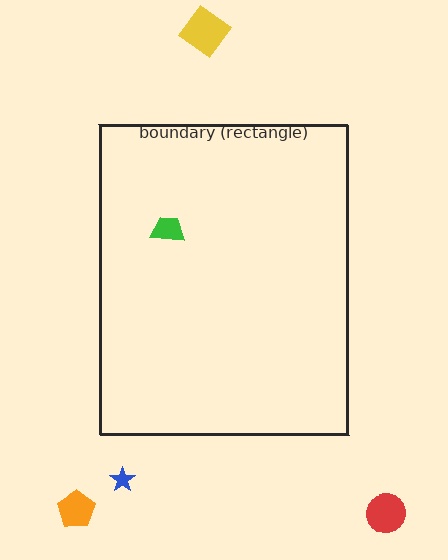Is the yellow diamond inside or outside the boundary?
Outside.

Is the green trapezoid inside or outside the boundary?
Inside.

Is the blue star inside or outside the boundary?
Outside.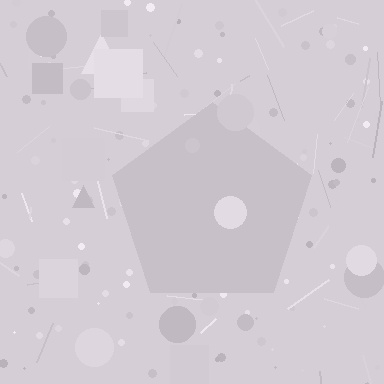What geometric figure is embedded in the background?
A pentagon is embedded in the background.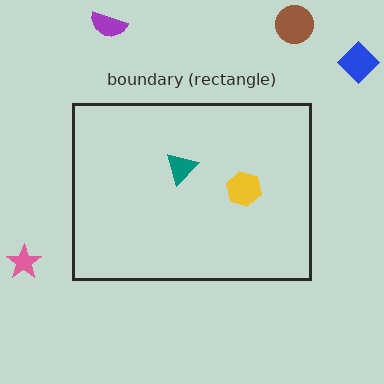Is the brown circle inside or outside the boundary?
Outside.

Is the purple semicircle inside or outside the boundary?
Outside.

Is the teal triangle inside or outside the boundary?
Inside.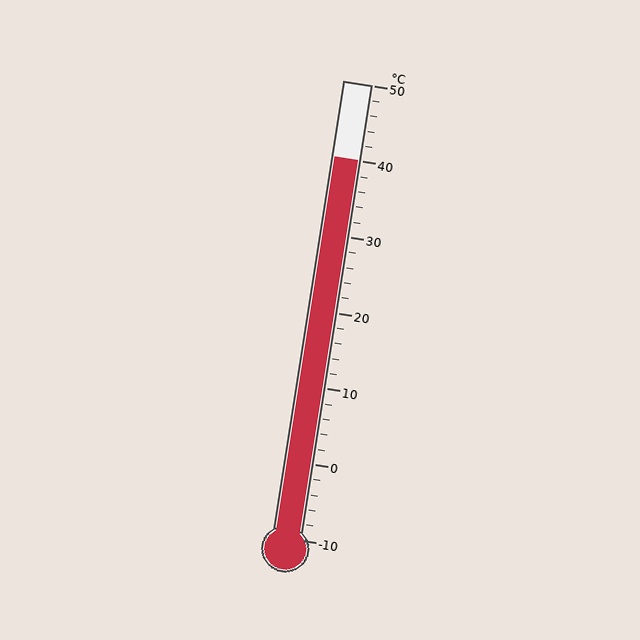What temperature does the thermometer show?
The thermometer shows approximately 40°C.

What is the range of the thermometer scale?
The thermometer scale ranges from -10°C to 50°C.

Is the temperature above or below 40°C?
The temperature is at 40°C.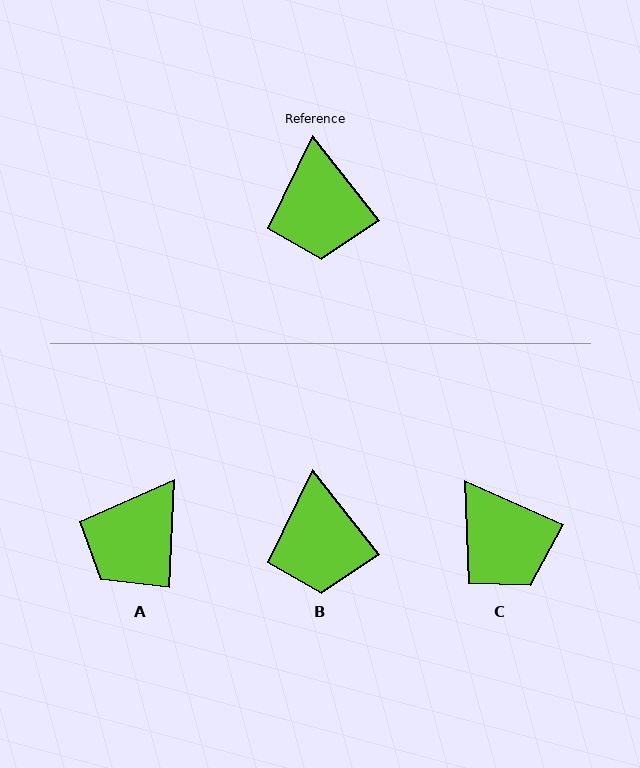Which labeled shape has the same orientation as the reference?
B.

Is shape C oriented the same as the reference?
No, it is off by about 28 degrees.